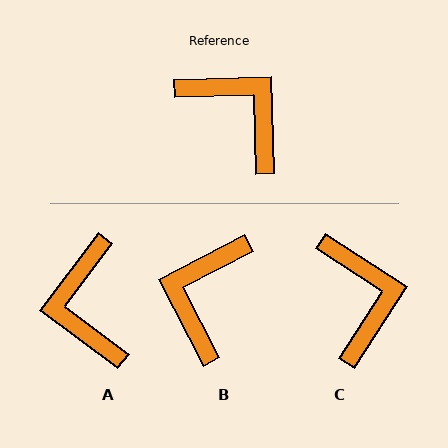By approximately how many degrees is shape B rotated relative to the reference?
Approximately 116 degrees counter-clockwise.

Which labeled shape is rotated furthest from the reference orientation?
A, about 142 degrees away.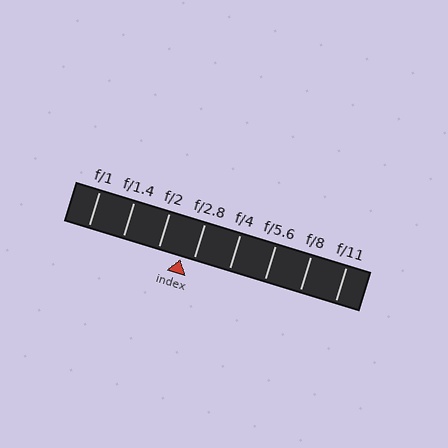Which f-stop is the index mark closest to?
The index mark is closest to f/2.8.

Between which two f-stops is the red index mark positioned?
The index mark is between f/2 and f/2.8.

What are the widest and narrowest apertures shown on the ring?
The widest aperture shown is f/1 and the narrowest is f/11.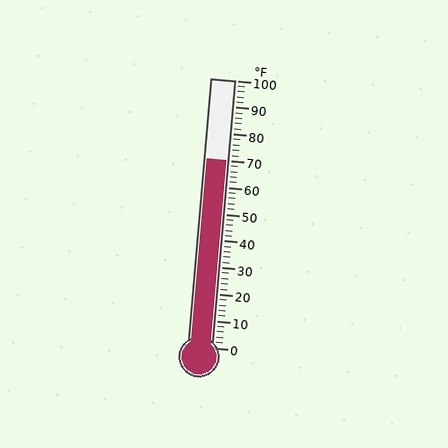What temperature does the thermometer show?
The thermometer shows approximately 70°F.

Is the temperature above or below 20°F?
The temperature is above 20°F.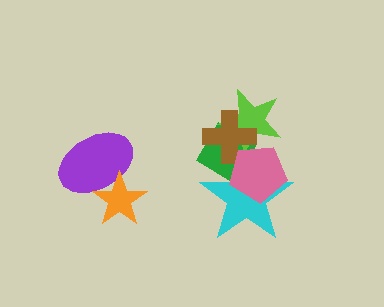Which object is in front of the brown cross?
The pink pentagon is in front of the brown cross.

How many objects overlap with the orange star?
1 object overlaps with the orange star.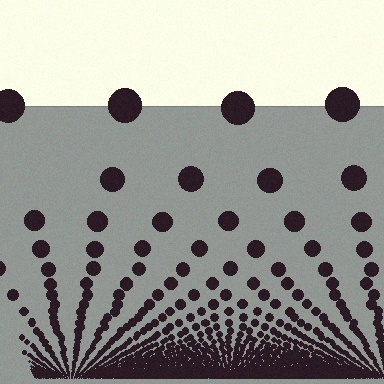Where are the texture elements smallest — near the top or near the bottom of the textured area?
Near the bottom.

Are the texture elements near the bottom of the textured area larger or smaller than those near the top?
Smaller. The gradient is inverted — elements near the bottom are smaller and denser.